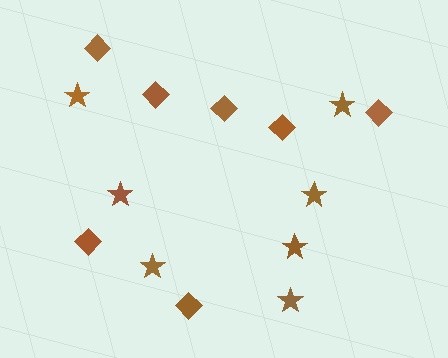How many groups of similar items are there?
There are 2 groups: one group of diamonds (7) and one group of stars (7).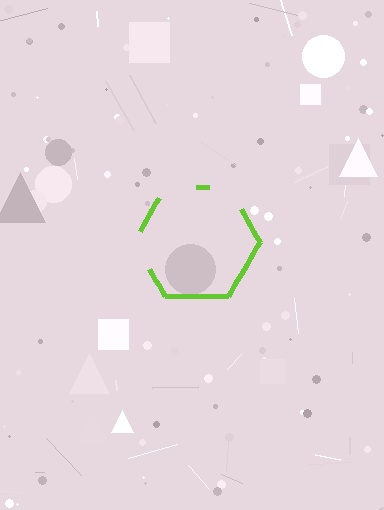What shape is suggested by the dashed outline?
The dashed outline suggests a hexagon.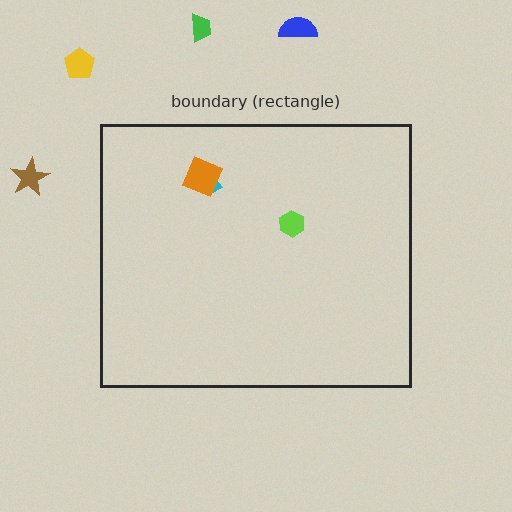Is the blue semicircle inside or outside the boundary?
Outside.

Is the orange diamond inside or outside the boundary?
Inside.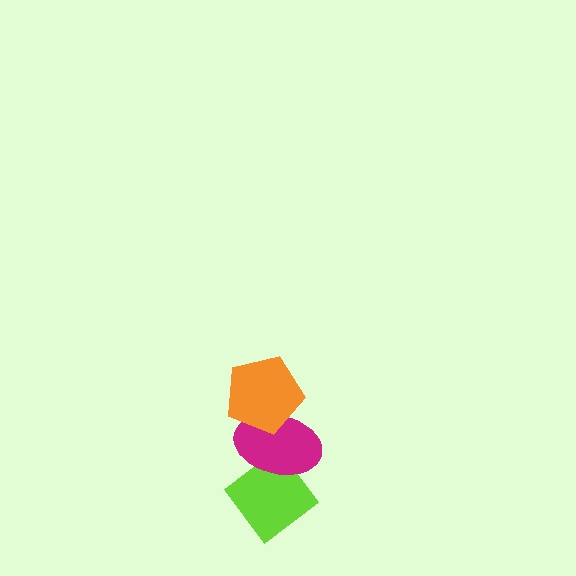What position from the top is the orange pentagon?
The orange pentagon is 1st from the top.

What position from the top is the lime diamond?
The lime diamond is 3rd from the top.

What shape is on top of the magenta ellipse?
The orange pentagon is on top of the magenta ellipse.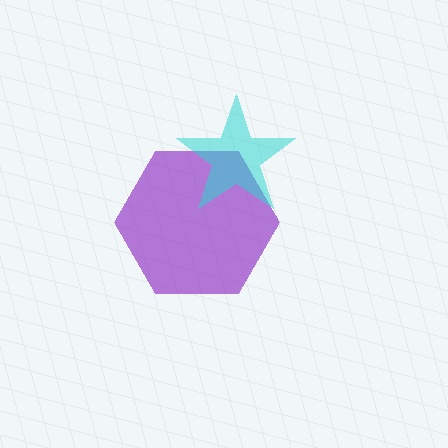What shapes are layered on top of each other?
The layered shapes are: a purple hexagon, a cyan star.